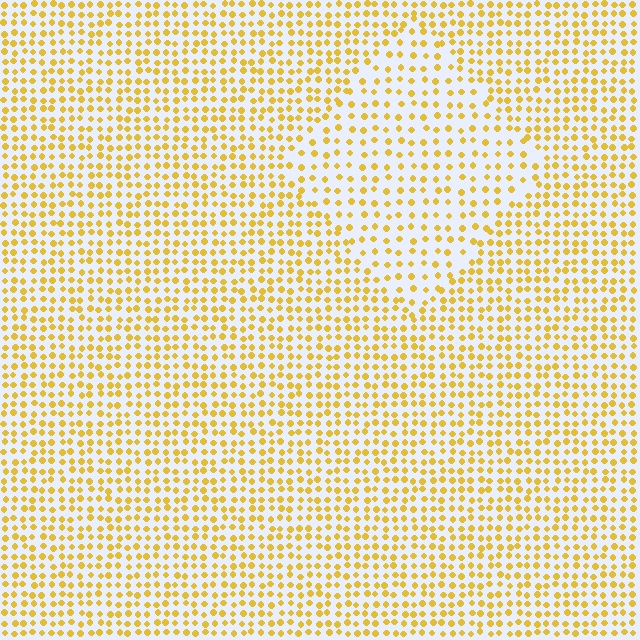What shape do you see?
I see a diamond.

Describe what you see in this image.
The image contains small yellow elements arranged at two different densities. A diamond-shaped region is visible where the elements are less densely packed than the surrounding area.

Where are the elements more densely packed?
The elements are more densely packed outside the diamond boundary.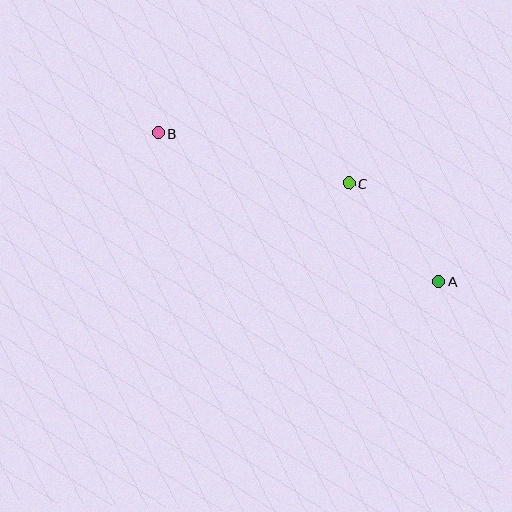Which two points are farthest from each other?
Points A and B are farthest from each other.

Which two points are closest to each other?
Points A and C are closest to each other.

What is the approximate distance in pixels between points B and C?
The distance between B and C is approximately 198 pixels.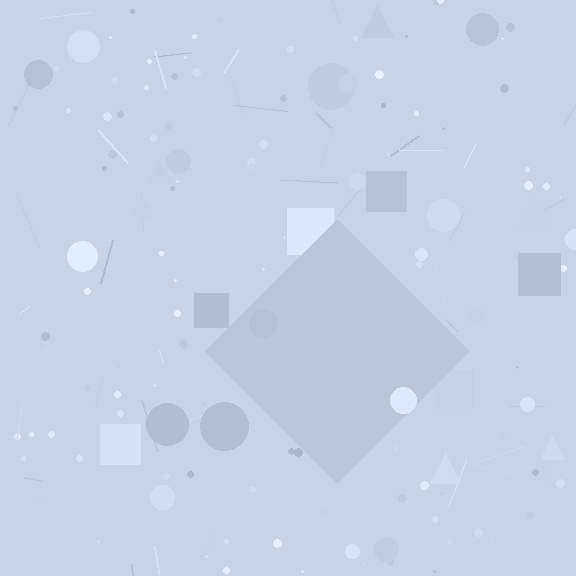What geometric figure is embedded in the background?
A diamond is embedded in the background.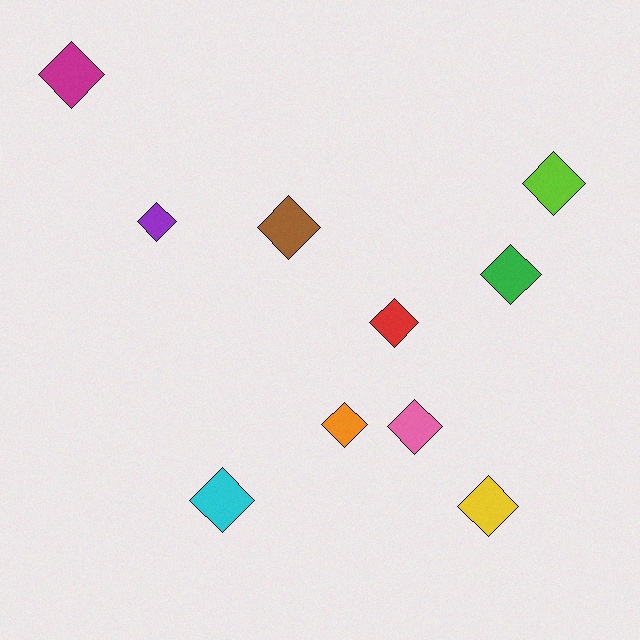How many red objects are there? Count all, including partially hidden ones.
There is 1 red object.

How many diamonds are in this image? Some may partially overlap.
There are 10 diamonds.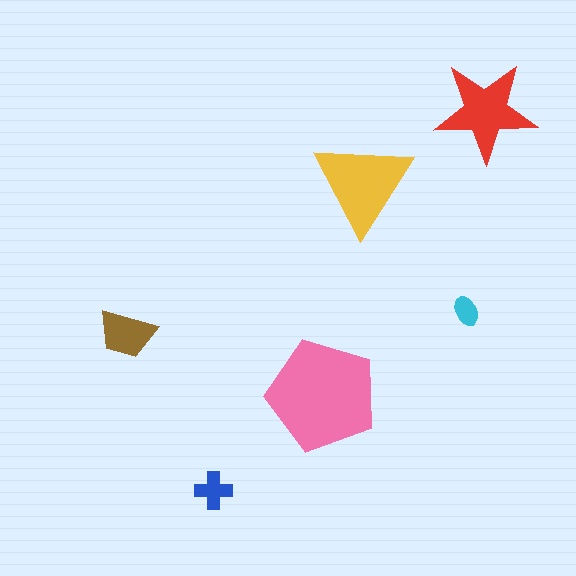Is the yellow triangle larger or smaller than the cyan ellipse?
Larger.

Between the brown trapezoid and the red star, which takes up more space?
The red star.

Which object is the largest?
The pink pentagon.